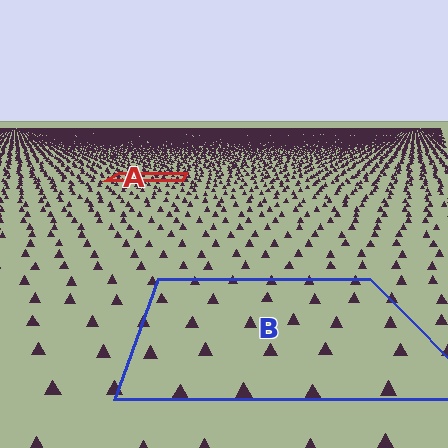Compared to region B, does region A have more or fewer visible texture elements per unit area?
Region A has more texture elements per unit area — they are packed more densely because it is farther away.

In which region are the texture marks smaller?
The texture marks are smaller in region A, because it is farther away.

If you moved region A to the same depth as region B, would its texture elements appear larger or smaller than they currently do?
They would appear larger. At a closer depth, the same texture elements are projected at a bigger on-screen size.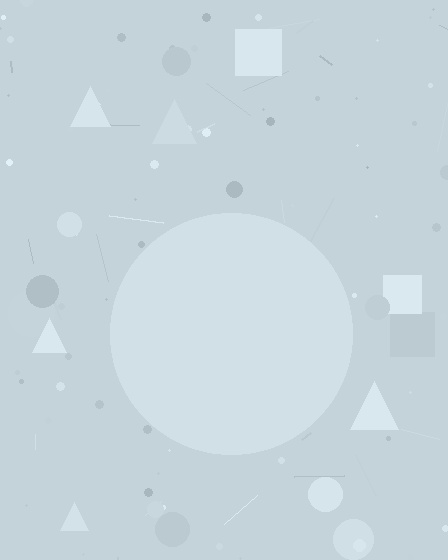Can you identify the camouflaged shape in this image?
The camouflaged shape is a circle.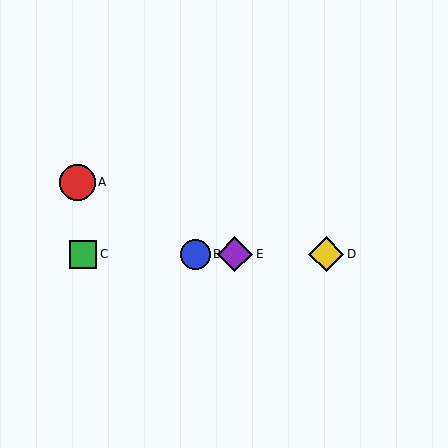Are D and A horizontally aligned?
No, D is at y≈254 and A is at y≈182.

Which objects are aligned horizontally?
Objects B, C, D, E are aligned horizontally.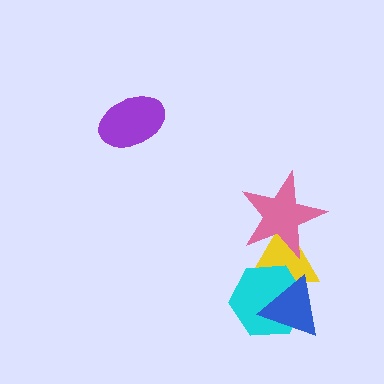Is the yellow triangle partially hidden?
Yes, it is partially covered by another shape.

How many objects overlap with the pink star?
1 object overlaps with the pink star.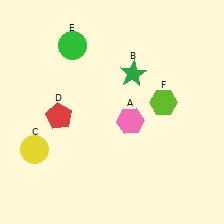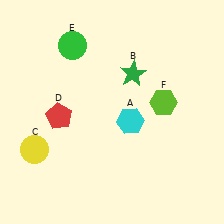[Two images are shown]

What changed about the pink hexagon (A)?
In Image 1, A is pink. In Image 2, it changed to cyan.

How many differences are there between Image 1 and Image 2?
There is 1 difference between the two images.